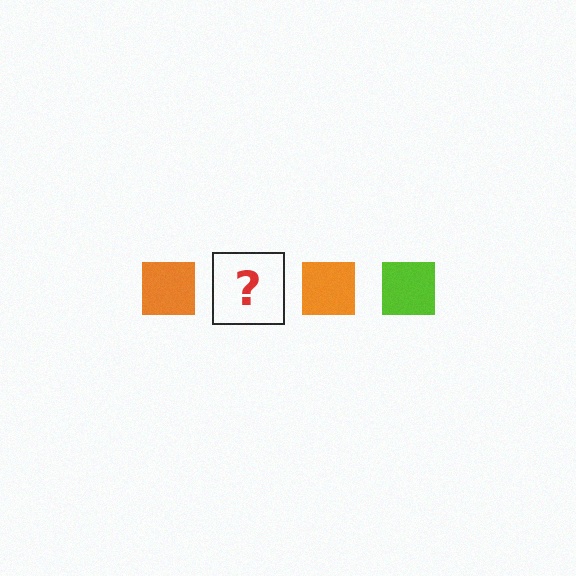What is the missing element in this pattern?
The missing element is a lime square.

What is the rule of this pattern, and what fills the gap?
The rule is that the pattern cycles through orange, lime squares. The gap should be filled with a lime square.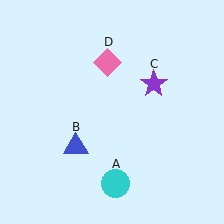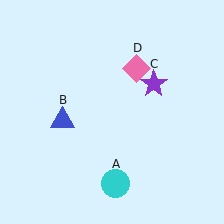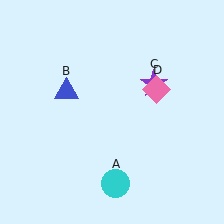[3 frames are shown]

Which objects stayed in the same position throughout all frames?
Cyan circle (object A) and purple star (object C) remained stationary.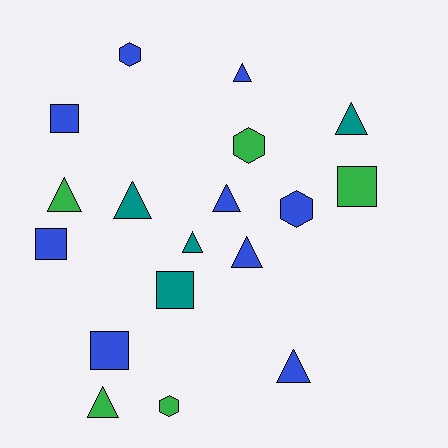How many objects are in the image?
There are 18 objects.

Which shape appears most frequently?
Triangle, with 9 objects.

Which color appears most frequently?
Blue, with 9 objects.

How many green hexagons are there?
There are 2 green hexagons.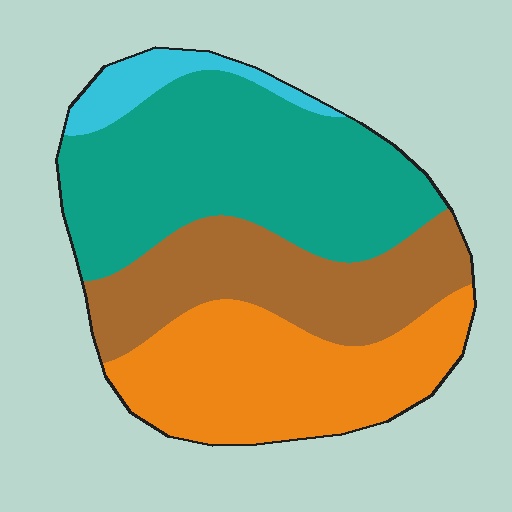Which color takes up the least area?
Cyan, at roughly 5%.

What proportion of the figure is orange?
Orange covers around 30% of the figure.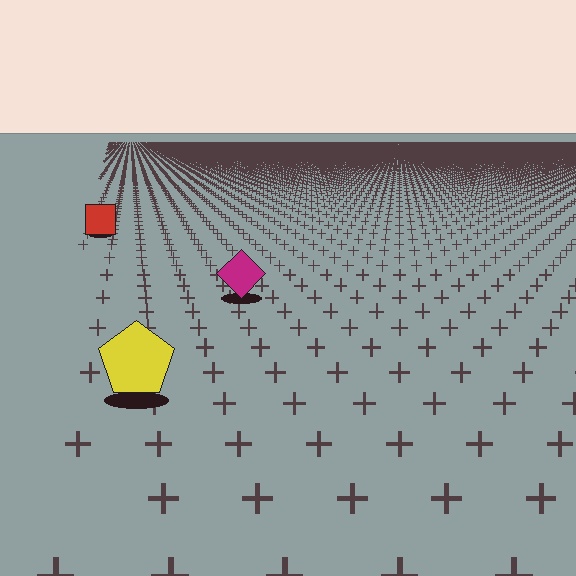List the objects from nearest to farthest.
From nearest to farthest: the yellow pentagon, the magenta diamond, the red square.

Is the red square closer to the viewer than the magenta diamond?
No. The magenta diamond is closer — you can tell from the texture gradient: the ground texture is coarser near it.